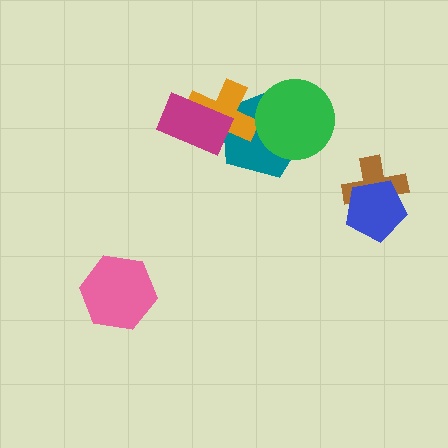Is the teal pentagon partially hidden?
Yes, it is partially covered by another shape.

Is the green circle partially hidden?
No, no other shape covers it.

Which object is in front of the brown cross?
The blue pentagon is in front of the brown cross.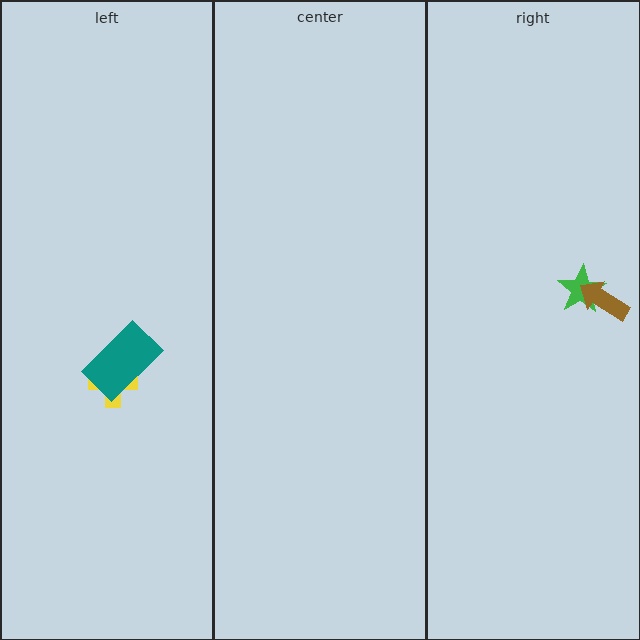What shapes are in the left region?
The yellow cross, the teal rectangle.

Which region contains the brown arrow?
The right region.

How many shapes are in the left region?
2.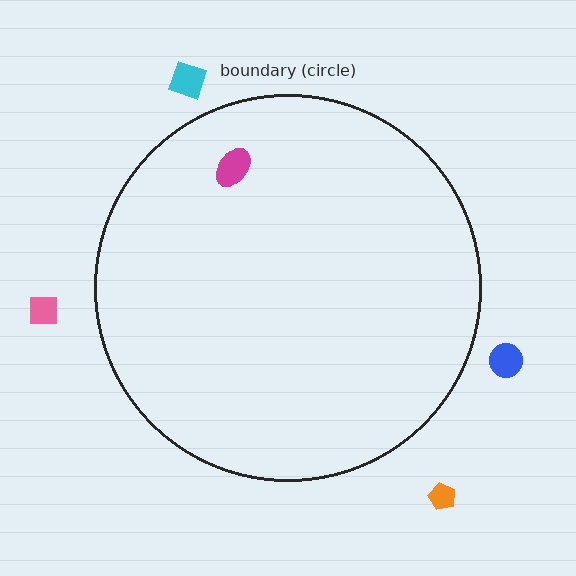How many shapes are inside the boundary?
1 inside, 4 outside.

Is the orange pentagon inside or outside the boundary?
Outside.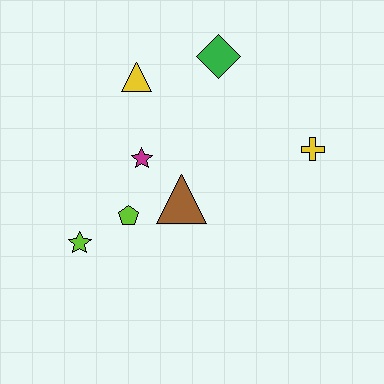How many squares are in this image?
There are no squares.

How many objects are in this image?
There are 7 objects.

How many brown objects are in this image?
There is 1 brown object.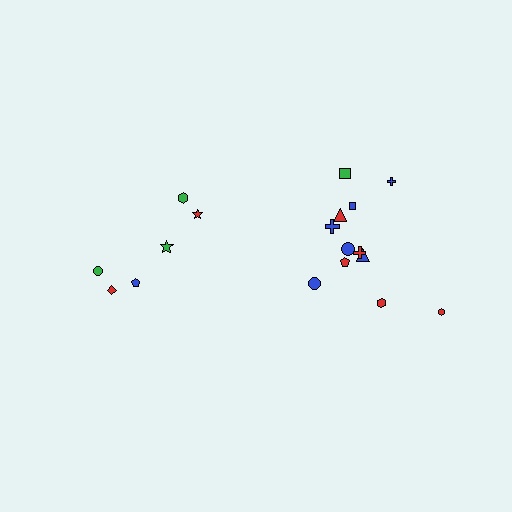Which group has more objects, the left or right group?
The right group.